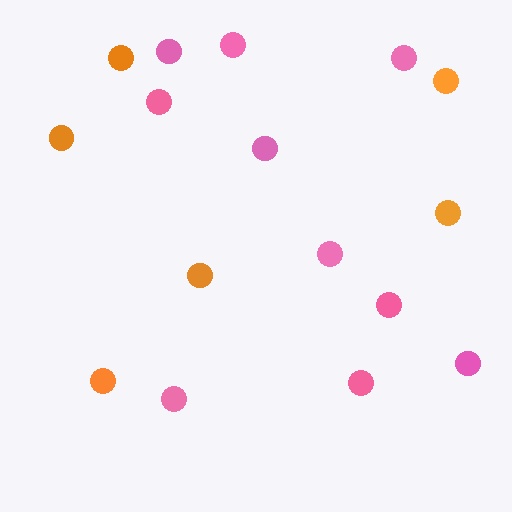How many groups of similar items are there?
There are 2 groups: one group of pink circles (10) and one group of orange circles (6).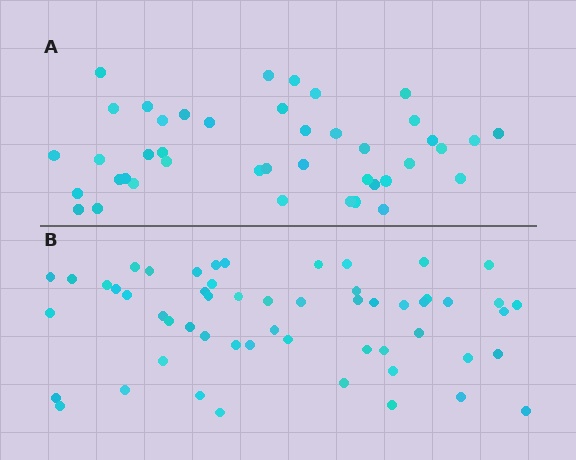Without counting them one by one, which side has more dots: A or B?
Region B (the bottom region) has more dots.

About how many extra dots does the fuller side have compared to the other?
Region B has approximately 15 more dots than region A.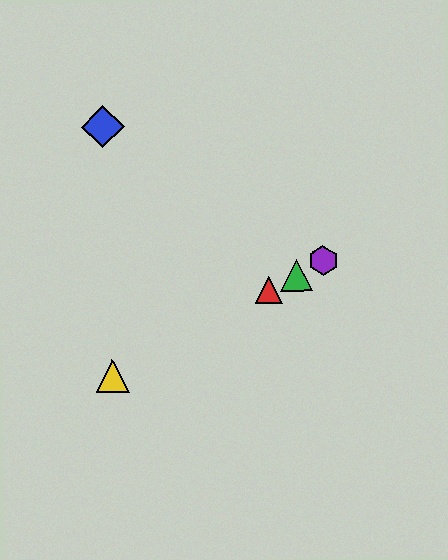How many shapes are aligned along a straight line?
4 shapes (the red triangle, the green triangle, the yellow triangle, the purple hexagon) are aligned along a straight line.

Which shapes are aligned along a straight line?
The red triangle, the green triangle, the yellow triangle, the purple hexagon are aligned along a straight line.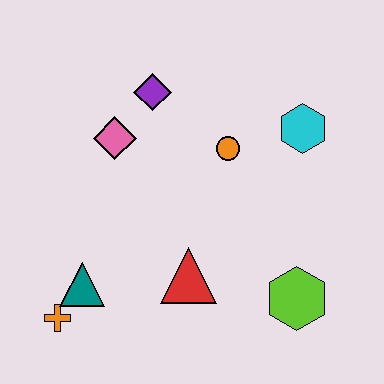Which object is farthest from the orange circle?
The orange cross is farthest from the orange circle.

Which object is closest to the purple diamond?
The pink diamond is closest to the purple diamond.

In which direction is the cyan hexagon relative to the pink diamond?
The cyan hexagon is to the right of the pink diamond.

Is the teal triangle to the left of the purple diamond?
Yes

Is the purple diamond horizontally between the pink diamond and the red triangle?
Yes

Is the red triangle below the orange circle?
Yes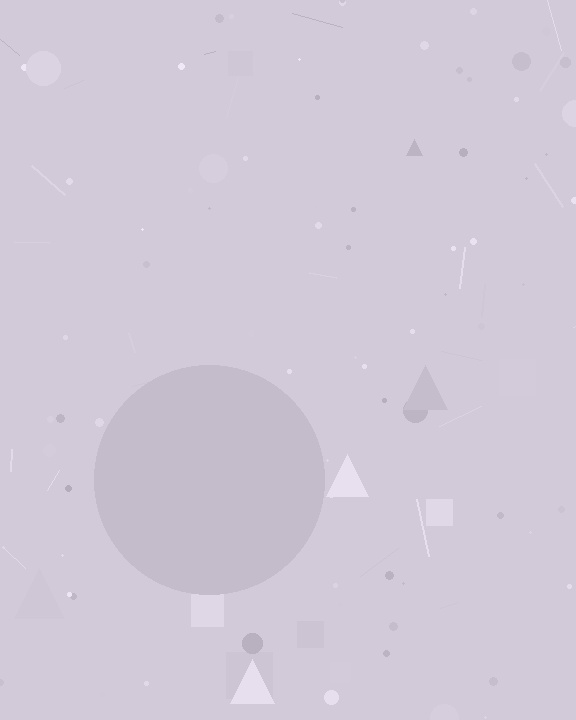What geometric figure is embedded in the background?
A circle is embedded in the background.